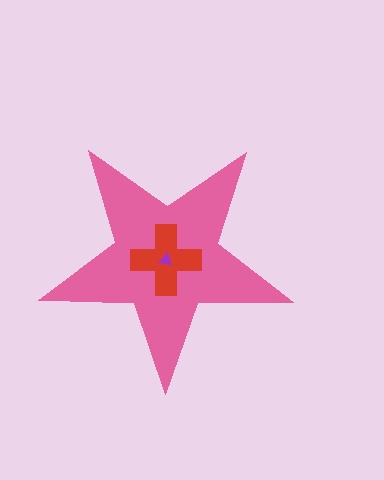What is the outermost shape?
The pink star.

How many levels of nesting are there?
3.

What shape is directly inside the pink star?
The red cross.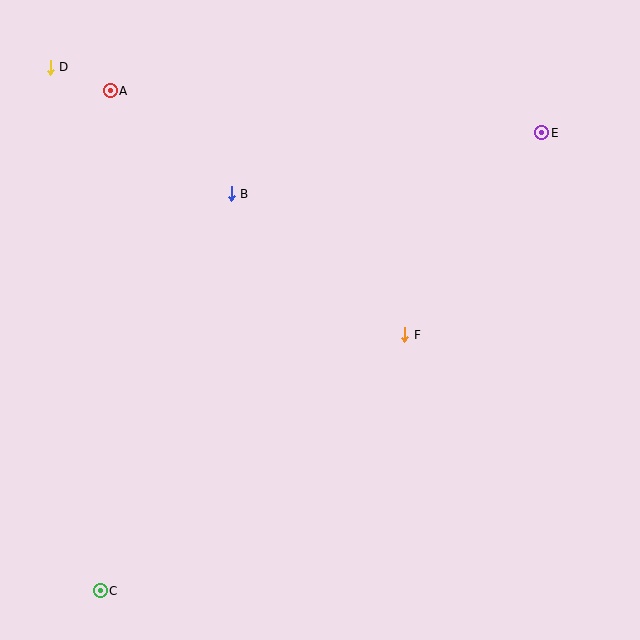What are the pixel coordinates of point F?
Point F is at (405, 335).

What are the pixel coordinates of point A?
Point A is at (110, 91).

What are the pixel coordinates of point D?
Point D is at (50, 67).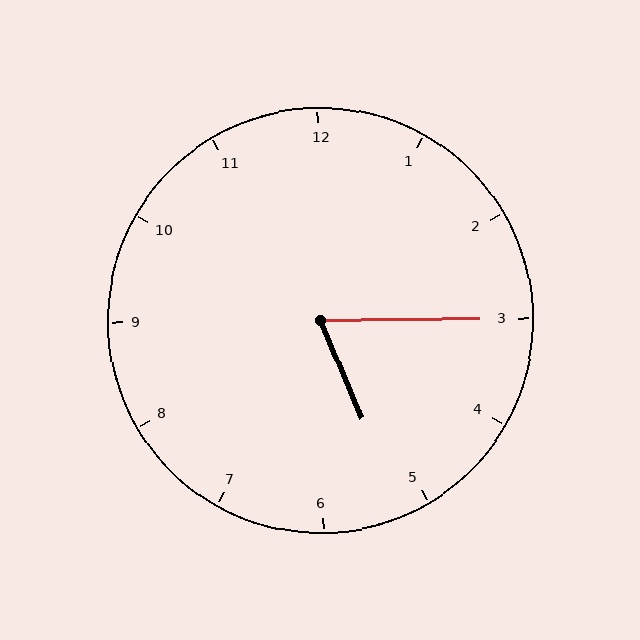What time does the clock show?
5:15.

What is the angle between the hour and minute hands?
Approximately 68 degrees.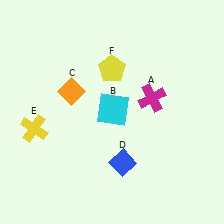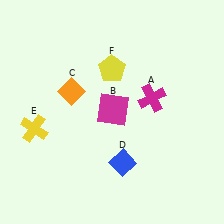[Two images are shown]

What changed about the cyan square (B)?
In Image 1, B is cyan. In Image 2, it changed to magenta.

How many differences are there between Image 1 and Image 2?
There is 1 difference between the two images.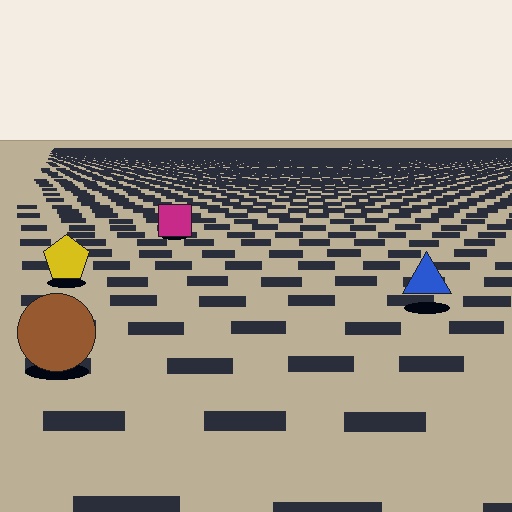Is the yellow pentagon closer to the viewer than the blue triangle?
No. The blue triangle is closer — you can tell from the texture gradient: the ground texture is coarser near it.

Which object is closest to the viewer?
The brown circle is closest. The texture marks near it are larger and more spread out.